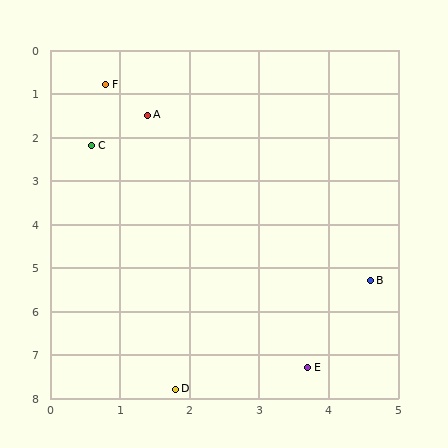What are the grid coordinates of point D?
Point D is at approximately (1.8, 7.8).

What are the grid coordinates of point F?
Point F is at approximately (0.8, 0.8).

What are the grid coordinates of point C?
Point C is at approximately (0.6, 2.2).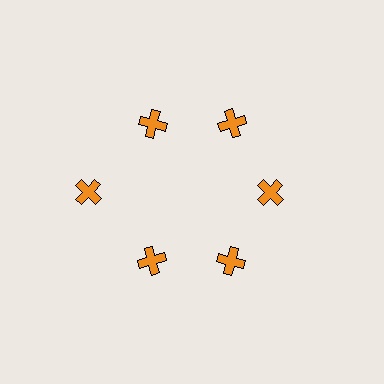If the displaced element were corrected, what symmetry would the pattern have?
It would have 6-fold rotational symmetry — the pattern would map onto itself every 60 degrees.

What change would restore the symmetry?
The symmetry would be restored by moving it inward, back onto the ring so that all 6 crosses sit at equal angles and equal distance from the center.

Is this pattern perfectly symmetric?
No. The 6 orange crosses are arranged in a ring, but one element near the 9 o'clock position is pushed outward from the center, breaking the 6-fold rotational symmetry.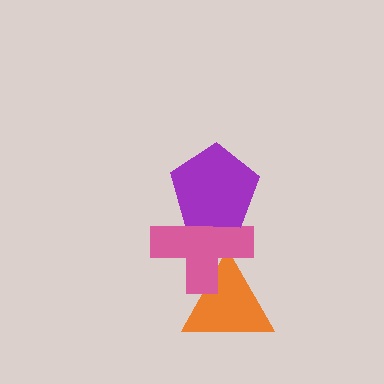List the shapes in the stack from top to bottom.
From top to bottom: the purple pentagon, the pink cross, the orange triangle.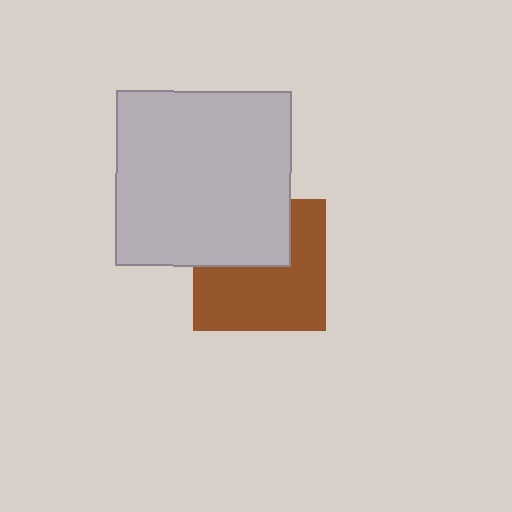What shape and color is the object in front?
The object in front is a light gray square.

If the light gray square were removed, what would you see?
You would see the complete brown square.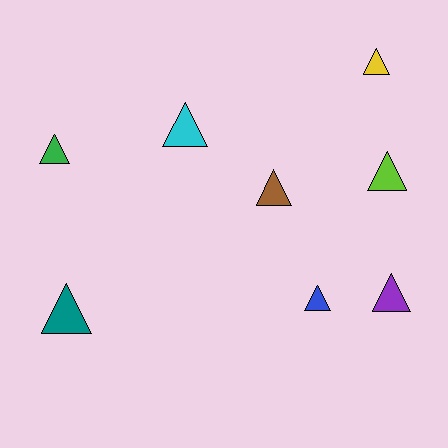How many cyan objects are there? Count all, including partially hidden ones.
There is 1 cyan object.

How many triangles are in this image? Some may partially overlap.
There are 8 triangles.